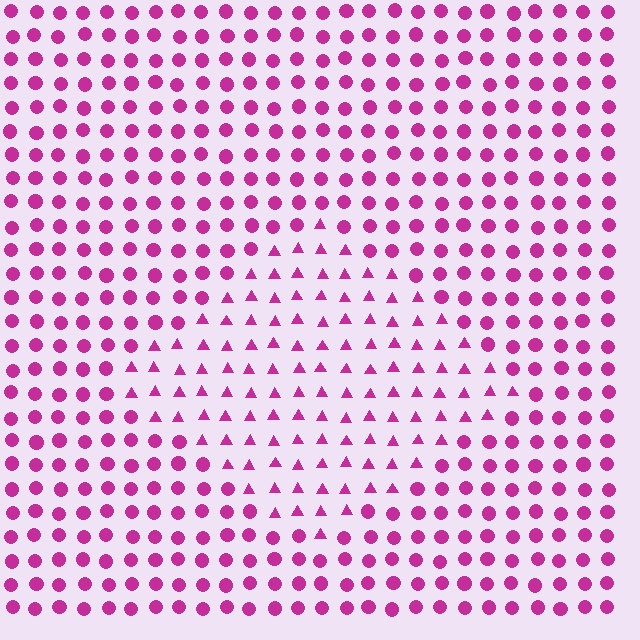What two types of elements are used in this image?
The image uses triangles inside the diamond region and circles outside it.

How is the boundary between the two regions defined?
The boundary is defined by a change in element shape: triangles inside vs. circles outside. All elements share the same color and spacing.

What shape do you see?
I see a diamond.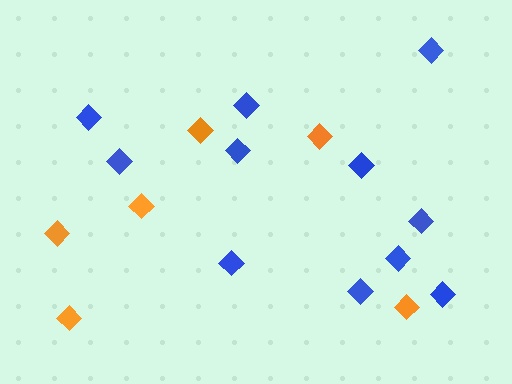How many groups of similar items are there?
There are 2 groups: one group of blue diamonds (11) and one group of orange diamonds (6).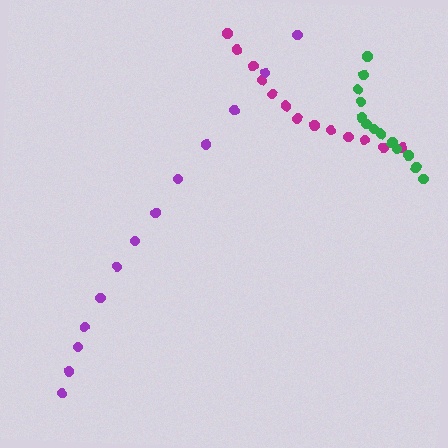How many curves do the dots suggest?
There are 3 distinct paths.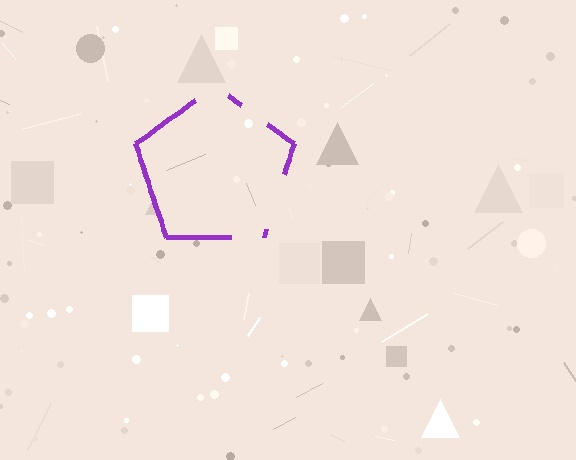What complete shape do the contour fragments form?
The contour fragments form a pentagon.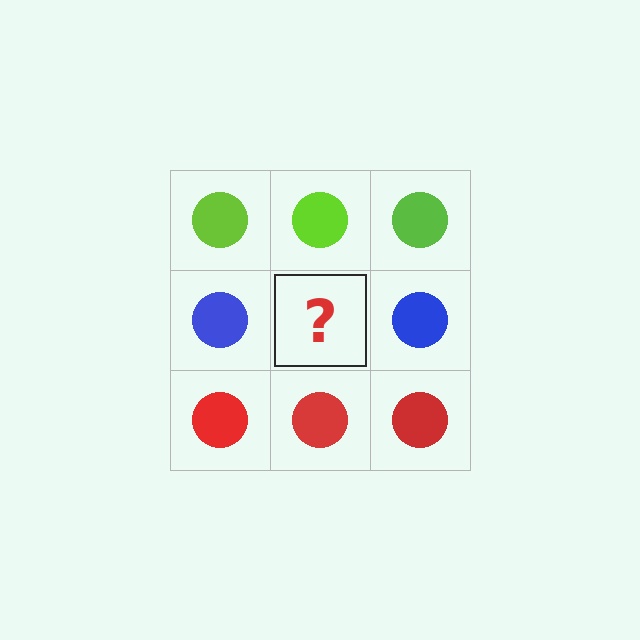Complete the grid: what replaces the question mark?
The question mark should be replaced with a blue circle.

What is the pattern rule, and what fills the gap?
The rule is that each row has a consistent color. The gap should be filled with a blue circle.